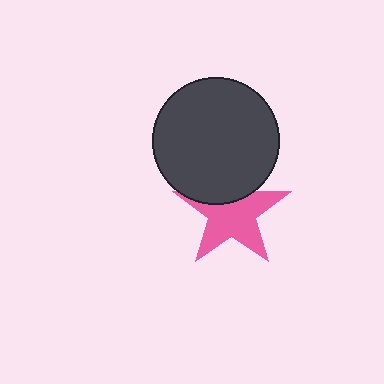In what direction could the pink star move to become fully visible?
The pink star could move down. That would shift it out from behind the dark gray circle entirely.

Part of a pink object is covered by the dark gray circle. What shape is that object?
It is a star.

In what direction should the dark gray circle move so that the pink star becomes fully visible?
The dark gray circle should move up. That is the shortest direction to clear the overlap and leave the pink star fully visible.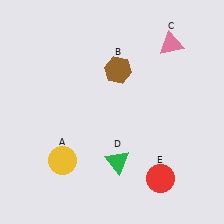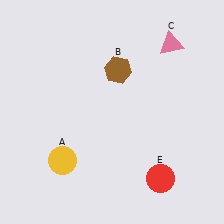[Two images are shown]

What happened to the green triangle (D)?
The green triangle (D) was removed in Image 2. It was in the bottom-right area of Image 1.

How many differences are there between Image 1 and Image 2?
There is 1 difference between the two images.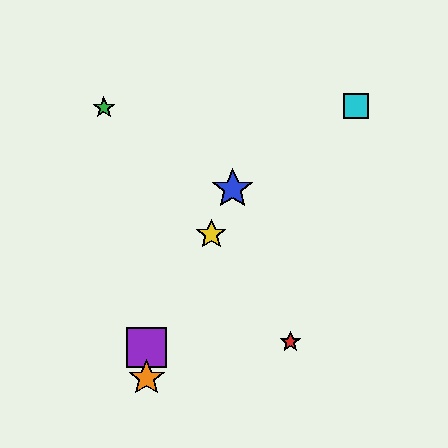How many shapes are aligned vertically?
2 shapes (the purple square, the orange star) are aligned vertically.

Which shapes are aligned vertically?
The purple square, the orange star are aligned vertically.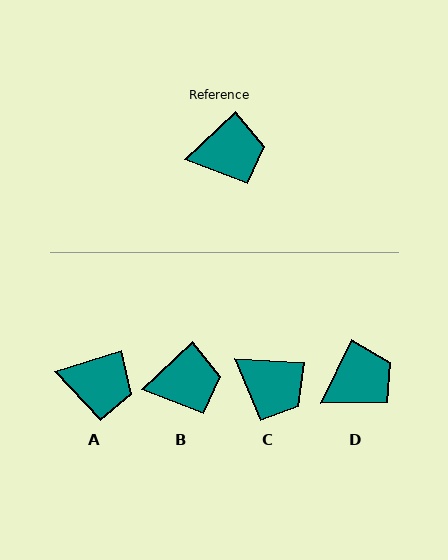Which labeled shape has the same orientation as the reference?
B.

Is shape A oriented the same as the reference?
No, it is off by about 26 degrees.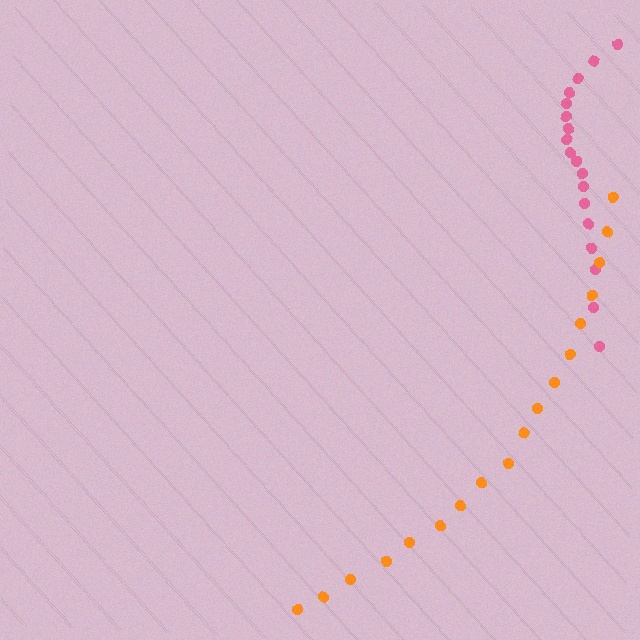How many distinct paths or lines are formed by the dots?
There are 2 distinct paths.